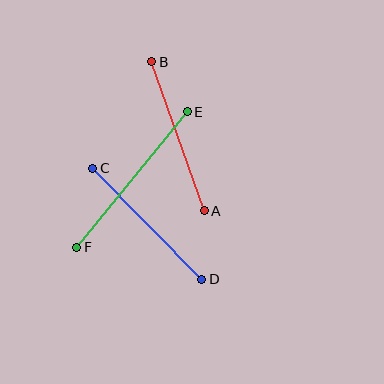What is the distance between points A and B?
The distance is approximately 158 pixels.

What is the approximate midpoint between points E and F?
The midpoint is at approximately (132, 179) pixels.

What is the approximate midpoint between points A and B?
The midpoint is at approximately (178, 136) pixels.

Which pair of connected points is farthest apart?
Points E and F are farthest apart.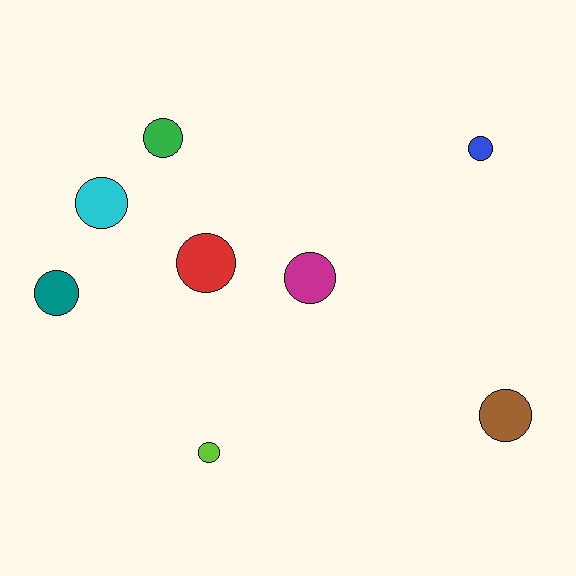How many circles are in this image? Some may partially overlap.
There are 8 circles.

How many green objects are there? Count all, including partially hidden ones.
There is 1 green object.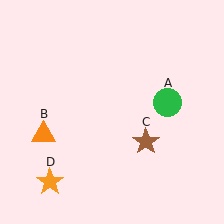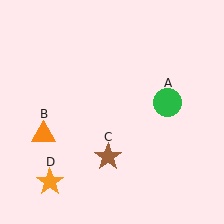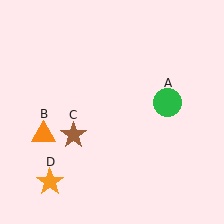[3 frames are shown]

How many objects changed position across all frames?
1 object changed position: brown star (object C).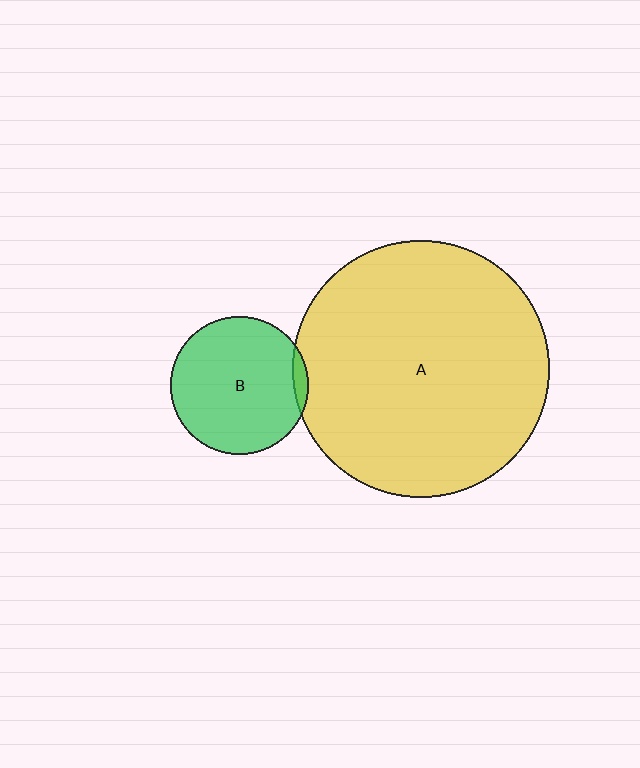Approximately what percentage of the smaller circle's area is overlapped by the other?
Approximately 5%.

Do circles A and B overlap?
Yes.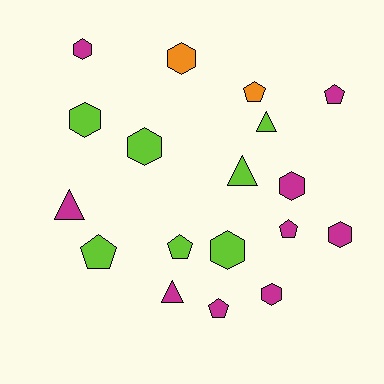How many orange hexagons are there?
There is 1 orange hexagon.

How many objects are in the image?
There are 18 objects.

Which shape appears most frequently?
Hexagon, with 8 objects.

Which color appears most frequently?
Magenta, with 9 objects.